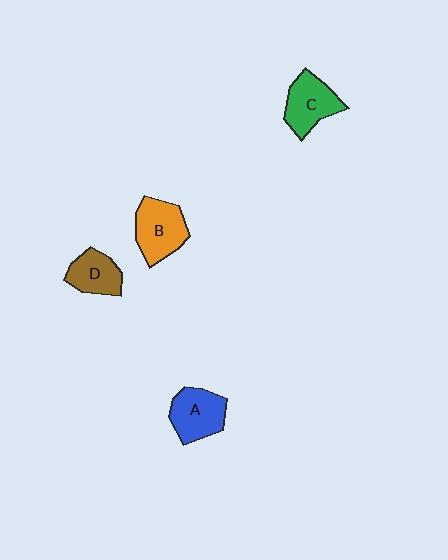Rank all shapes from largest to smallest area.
From largest to smallest: B (orange), A (blue), C (green), D (brown).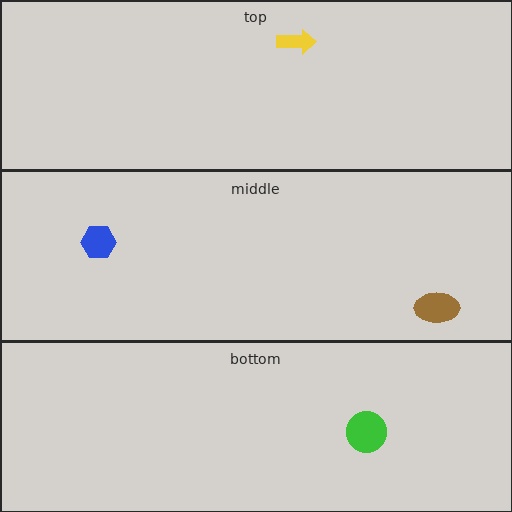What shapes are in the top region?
The yellow arrow.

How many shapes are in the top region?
1.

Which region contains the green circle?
The bottom region.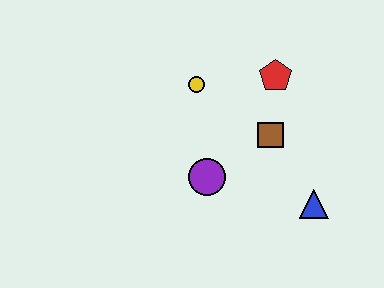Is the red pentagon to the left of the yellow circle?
No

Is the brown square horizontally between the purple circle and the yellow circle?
No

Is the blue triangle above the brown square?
No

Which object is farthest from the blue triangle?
The yellow circle is farthest from the blue triangle.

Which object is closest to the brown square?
The red pentagon is closest to the brown square.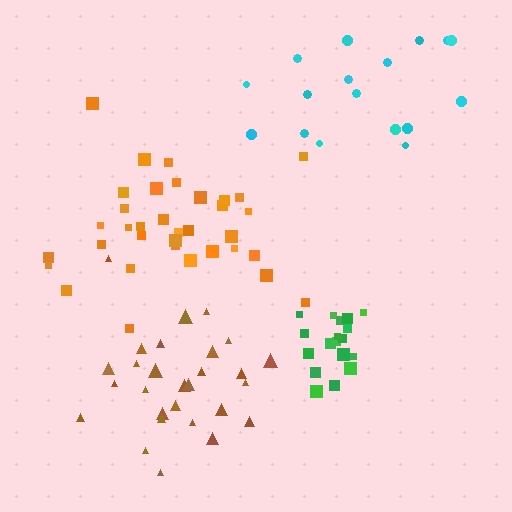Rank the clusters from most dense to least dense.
green, brown, orange, cyan.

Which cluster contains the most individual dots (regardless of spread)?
Orange (35).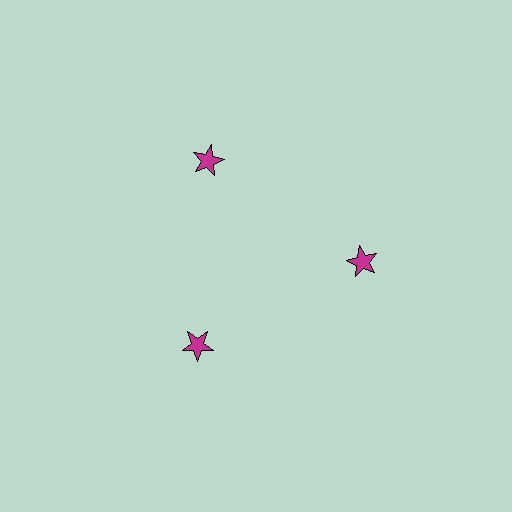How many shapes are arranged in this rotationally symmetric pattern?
There are 3 shapes, arranged in 3 groups of 1.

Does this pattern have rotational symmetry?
Yes, this pattern has 3-fold rotational symmetry. It looks the same after rotating 120 degrees around the center.